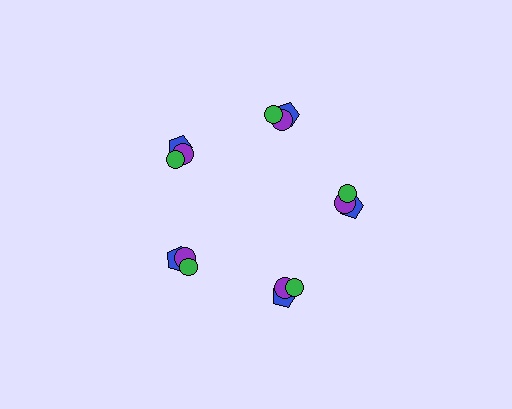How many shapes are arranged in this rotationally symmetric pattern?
There are 15 shapes, arranged in 5 groups of 3.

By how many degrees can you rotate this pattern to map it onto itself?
The pattern maps onto itself every 72 degrees of rotation.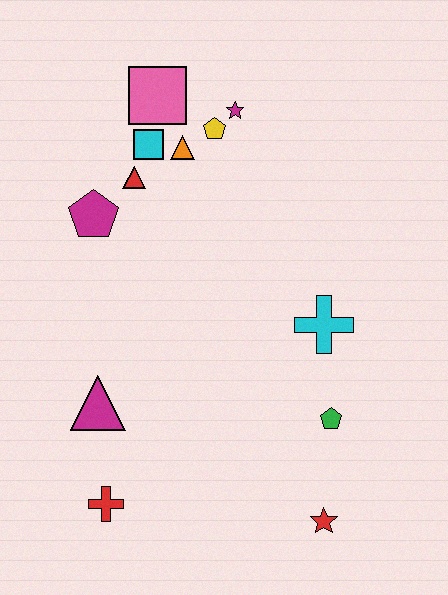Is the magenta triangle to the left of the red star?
Yes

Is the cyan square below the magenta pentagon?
No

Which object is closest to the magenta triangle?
The red cross is closest to the magenta triangle.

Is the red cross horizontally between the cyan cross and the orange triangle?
No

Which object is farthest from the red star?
The pink square is farthest from the red star.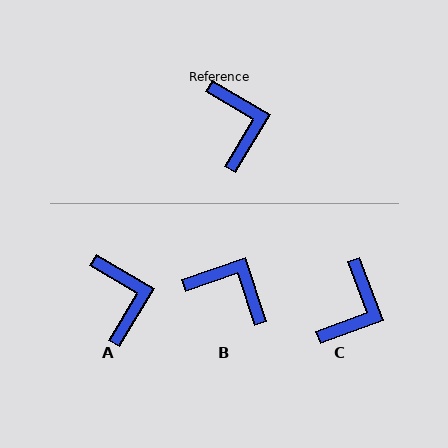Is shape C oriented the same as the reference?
No, it is off by about 39 degrees.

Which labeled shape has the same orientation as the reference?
A.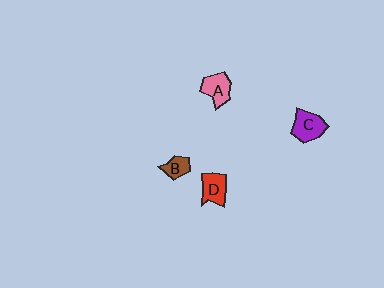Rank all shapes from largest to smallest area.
From largest to smallest: C (purple), A (pink), D (red), B (brown).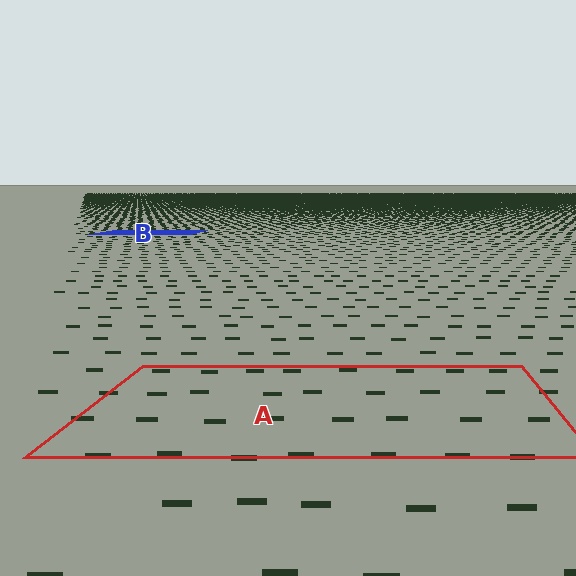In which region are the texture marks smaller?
The texture marks are smaller in region B, because it is farther away.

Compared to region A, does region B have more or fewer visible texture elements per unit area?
Region B has more texture elements per unit area — they are packed more densely because it is farther away.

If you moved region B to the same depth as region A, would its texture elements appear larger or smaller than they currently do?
They would appear larger. At a closer depth, the same texture elements are projected at a bigger on-screen size.